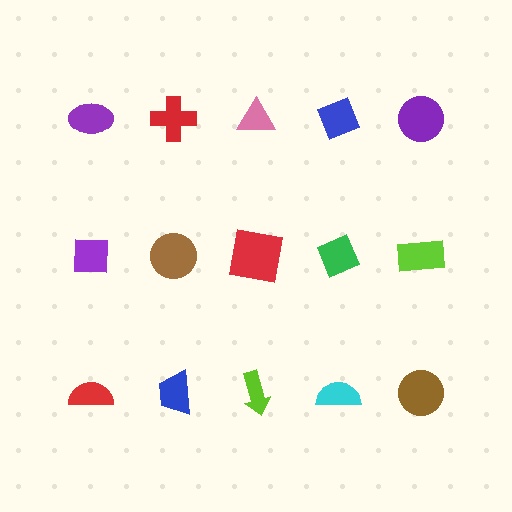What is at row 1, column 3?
A pink triangle.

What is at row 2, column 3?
A red square.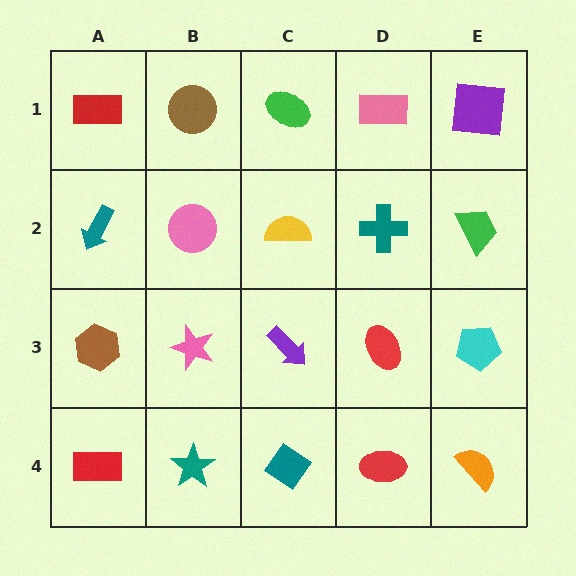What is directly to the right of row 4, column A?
A teal star.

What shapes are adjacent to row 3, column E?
A green trapezoid (row 2, column E), an orange semicircle (row 4, column E), a red ellipse (row 3, column D).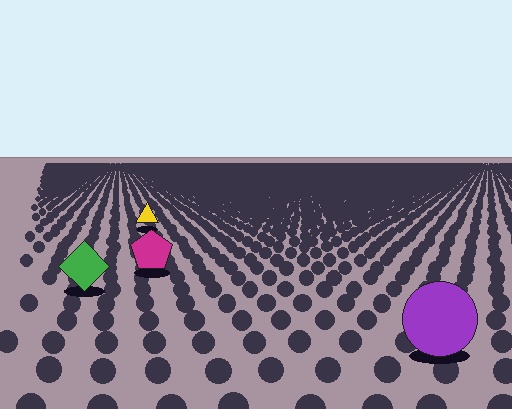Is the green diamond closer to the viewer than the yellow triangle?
Yes. The green diamond is closer — you can tell from the texture gradient: the ground texture is coarser near it.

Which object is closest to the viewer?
The purple circle is closest. The texture marks near it are larger and more spread out.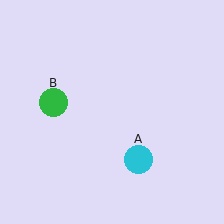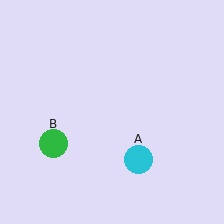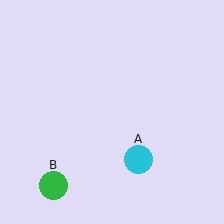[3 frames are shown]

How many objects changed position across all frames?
1 object changed position: green circle (object B).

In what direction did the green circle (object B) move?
The green circle (object B) moved down.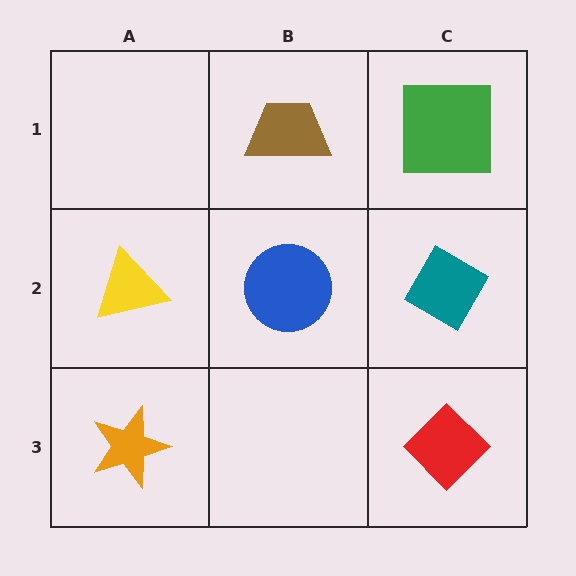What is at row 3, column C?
A red diamond.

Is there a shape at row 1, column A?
No, that cell is empty.